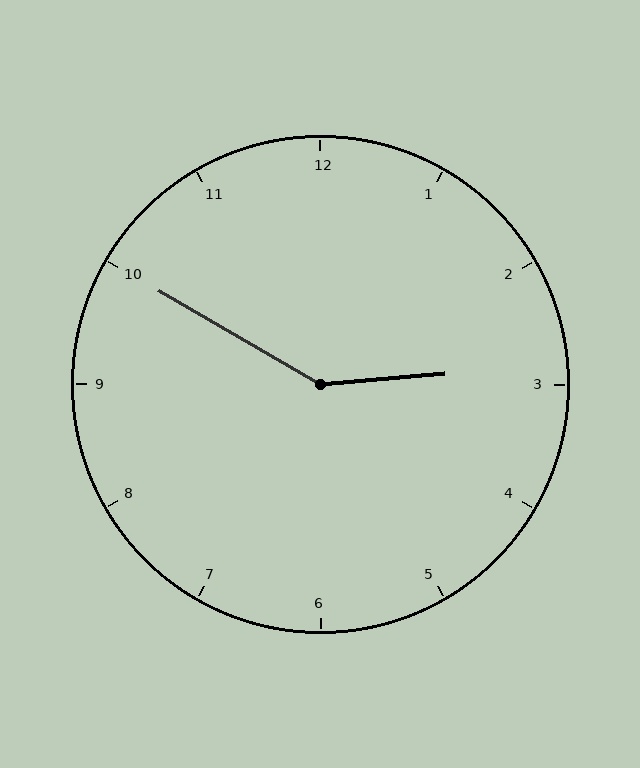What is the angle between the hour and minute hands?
Approximately 145 degrees.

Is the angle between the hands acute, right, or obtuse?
It is obtuse.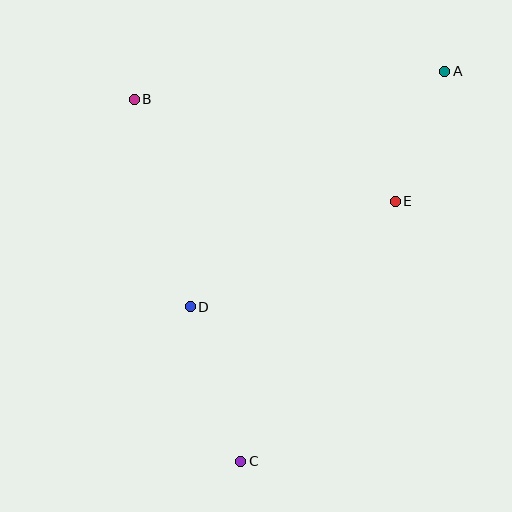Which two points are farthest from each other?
Points A and C are farthest from each other.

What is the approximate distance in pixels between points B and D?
The distance between B and D is approximately 215 pixels.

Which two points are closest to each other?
Points A and E are closest to each other.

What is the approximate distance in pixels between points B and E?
The distance between B and E is approximately 280 pixels.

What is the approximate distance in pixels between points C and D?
The distance between C and D is approximately 163 pixels.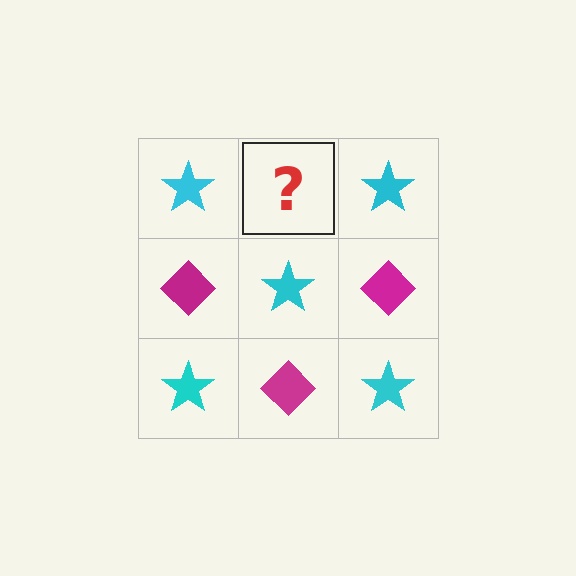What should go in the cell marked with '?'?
The missing cell should contain a magenta diamond.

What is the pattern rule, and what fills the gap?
The rule is that it alternates cyan star and magenta diamond in a checkerboard pattern. The gap should be filled with a magenta diamond.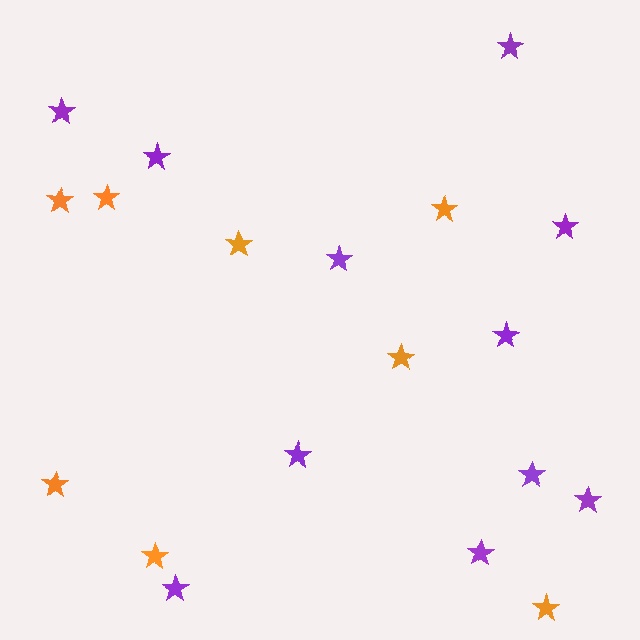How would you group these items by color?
There are 2 groups: one group of orange stars (8) and one group of purple stars (11).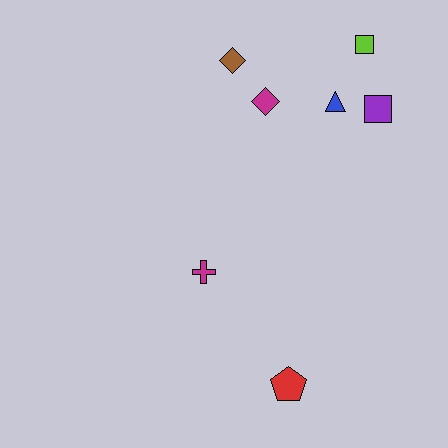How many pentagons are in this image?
There is 1 pentagon.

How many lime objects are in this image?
There is 1 lime object.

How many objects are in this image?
There are 7 objects.